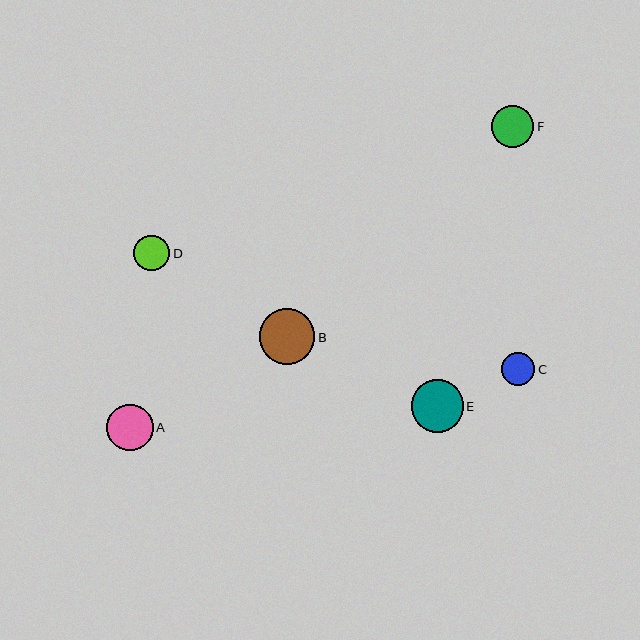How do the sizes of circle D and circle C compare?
Circle D and circle C are approximately the same size.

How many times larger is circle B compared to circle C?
Circle B is approximately 1.7 times the size of circle C.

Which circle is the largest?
Circle B is the largest with a size of approximately 55 pixels.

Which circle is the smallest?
Circle C is the smallest with a size of approximately 33 pixels.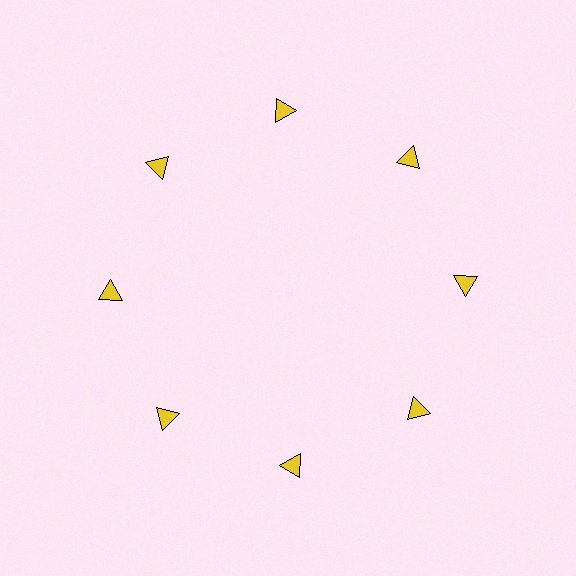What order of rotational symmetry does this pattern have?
This pattern has 8-fold rotational symmetry.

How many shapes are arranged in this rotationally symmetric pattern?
There are 8 shapes, arranged in 8 groups of 1.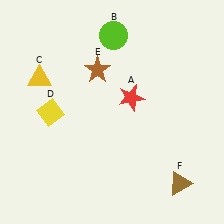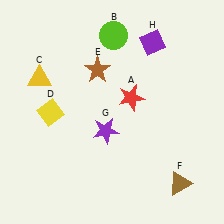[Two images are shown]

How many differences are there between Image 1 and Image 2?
There are 2 differences between the two images.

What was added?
A purple star (G), a purple diamond (H) were added in Image 2.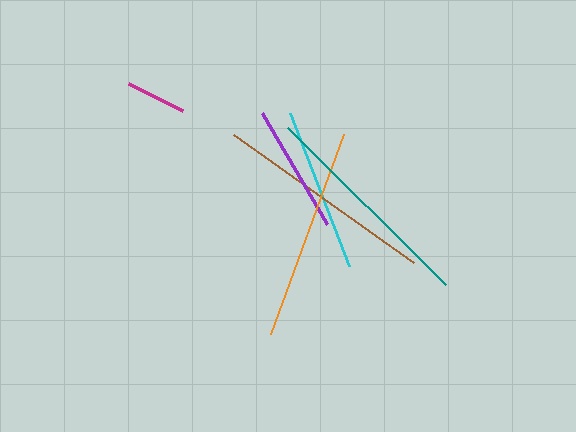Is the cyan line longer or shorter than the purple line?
The cyan line is longer than the purple line.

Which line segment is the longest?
The teal line is the longest at approximately 222 pixels.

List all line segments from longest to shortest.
From longest to shortest: teal, brown, orange, cyan, purple, magenta.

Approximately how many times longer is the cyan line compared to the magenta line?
The cyan line is approximately 2.7 times the length of the magenta line.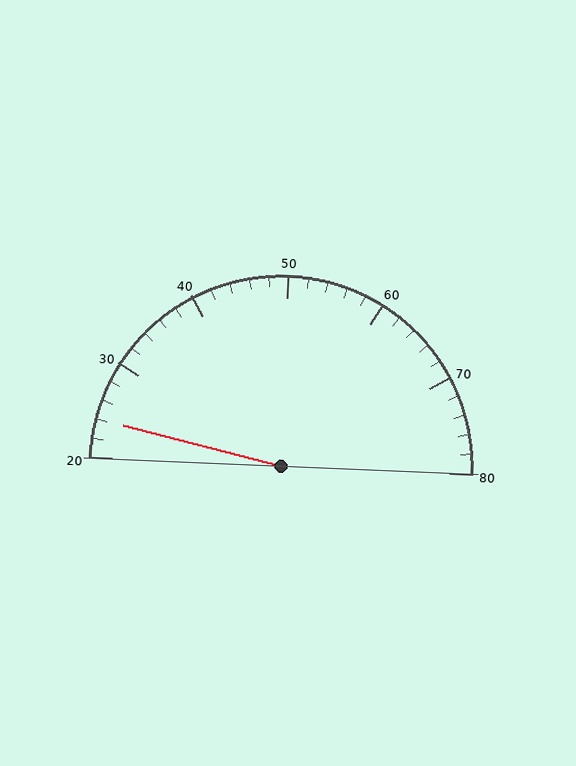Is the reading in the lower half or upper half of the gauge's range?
The reading is in the lower half of the range (20 to 80).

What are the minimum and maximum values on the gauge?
The gauge ranges from 20 to 80.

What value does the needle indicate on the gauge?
The needle indicates approximately 24.